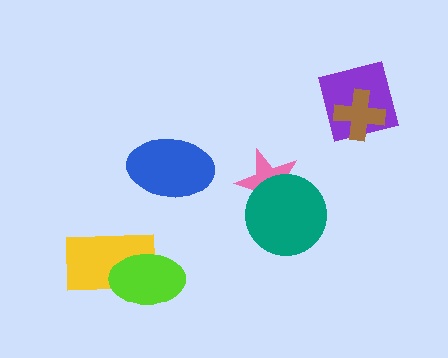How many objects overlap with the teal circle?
1 object overlaps with the teal circle.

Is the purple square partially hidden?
Yes, it is partially covered by another shape.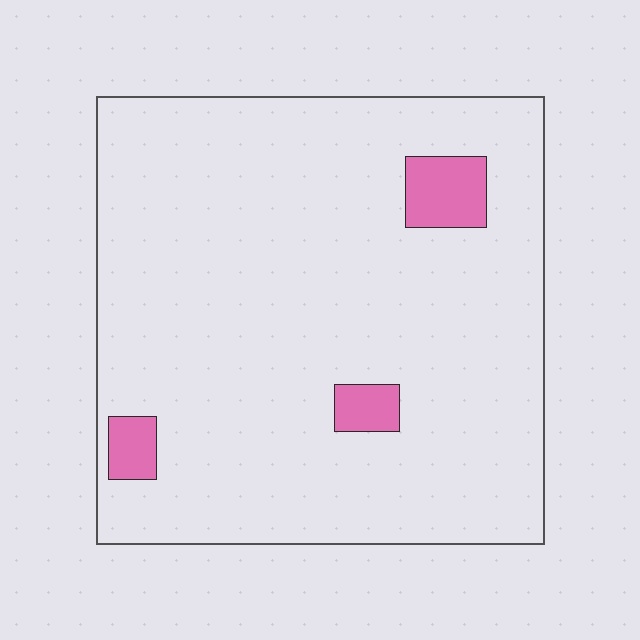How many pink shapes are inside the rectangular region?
3.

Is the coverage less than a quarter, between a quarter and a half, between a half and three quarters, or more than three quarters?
Less than a quarter.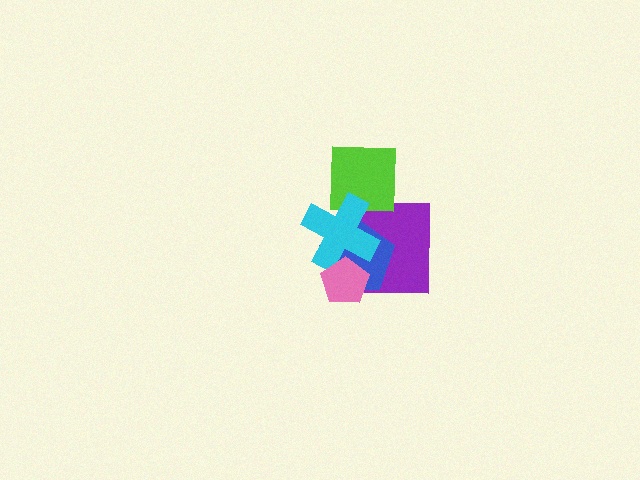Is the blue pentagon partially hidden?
Yes, it is partially covered by another shape.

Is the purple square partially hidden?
Yes, it is partially covered by another shape.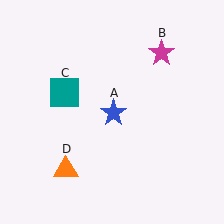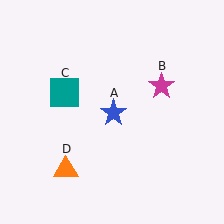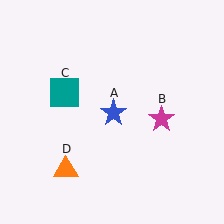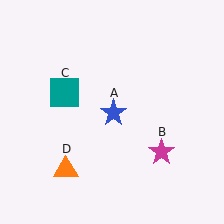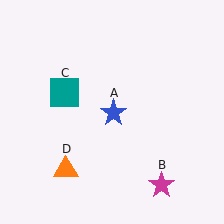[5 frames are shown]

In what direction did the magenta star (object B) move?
The magenta star (object B) moved down.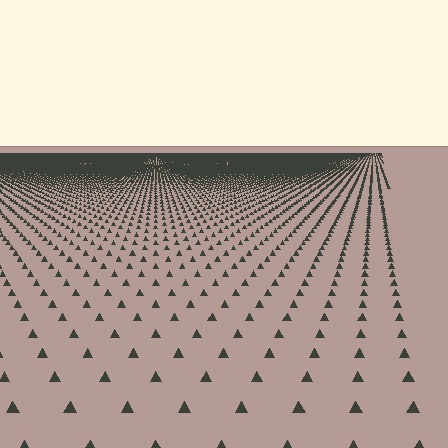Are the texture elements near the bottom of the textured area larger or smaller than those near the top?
Larger. Near the bottom, elements are closer to the viewer and appear at a bigger on-screen size.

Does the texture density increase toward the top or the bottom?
Density increases toward the top.